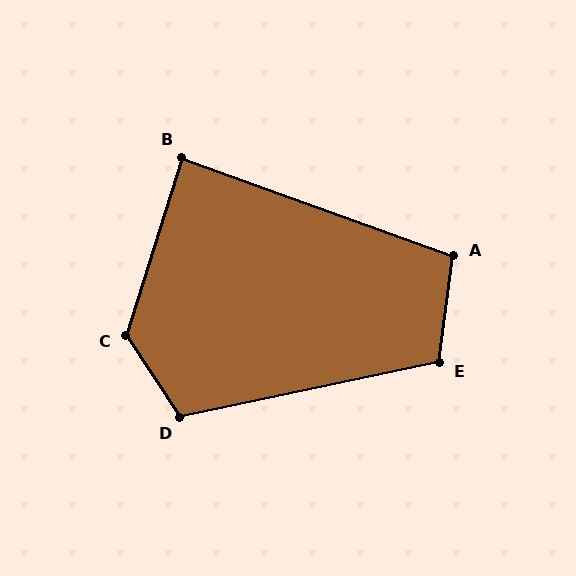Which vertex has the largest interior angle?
C, at approximately 130 degrees.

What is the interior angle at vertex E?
Approximately 109 degrees (obtuse).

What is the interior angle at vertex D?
Approximately 111 degrees (obtuse).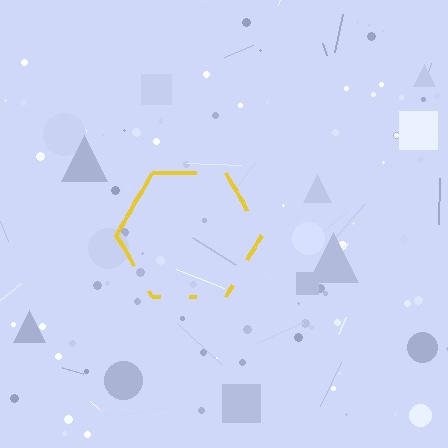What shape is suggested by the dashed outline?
The dashed outline suggests a hexagon.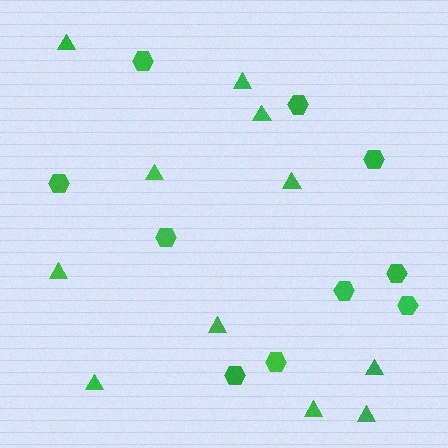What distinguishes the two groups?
There are 2 groups: one group of hexagons (10) and one group of triangles (11).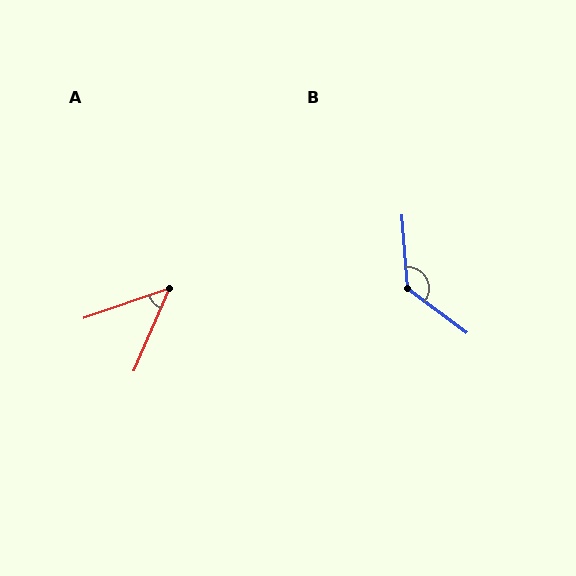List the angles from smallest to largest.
A (48°), B (131°).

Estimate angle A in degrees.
Approximately 48 degrees.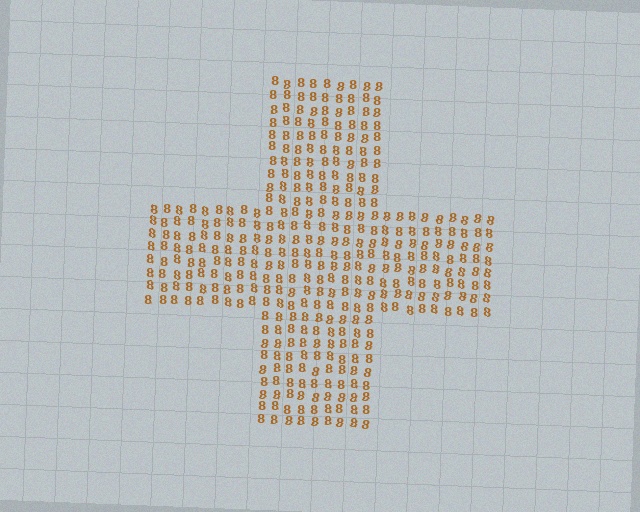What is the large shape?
The large shape is a cross.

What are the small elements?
The small elements are digit 8's.